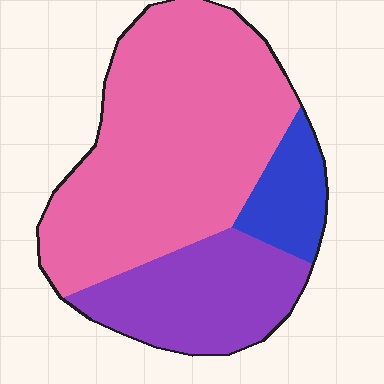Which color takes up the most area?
Pink, at roughly 65%.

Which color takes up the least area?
Blue, at roughly 10%.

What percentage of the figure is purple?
Purple takes up about one quarter (1/4) of the figure.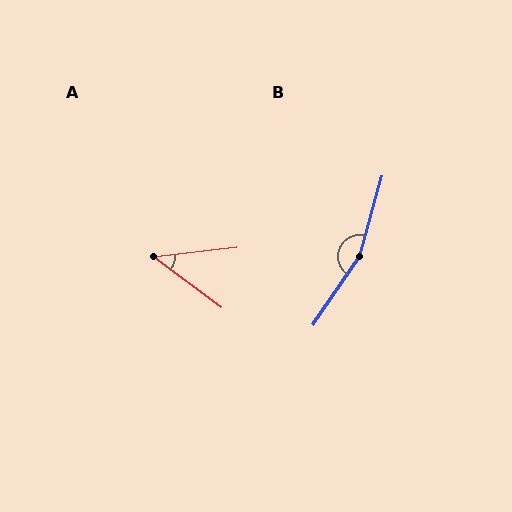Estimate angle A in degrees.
Approximately 43 degrees.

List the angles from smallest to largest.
A (43°), B (161°).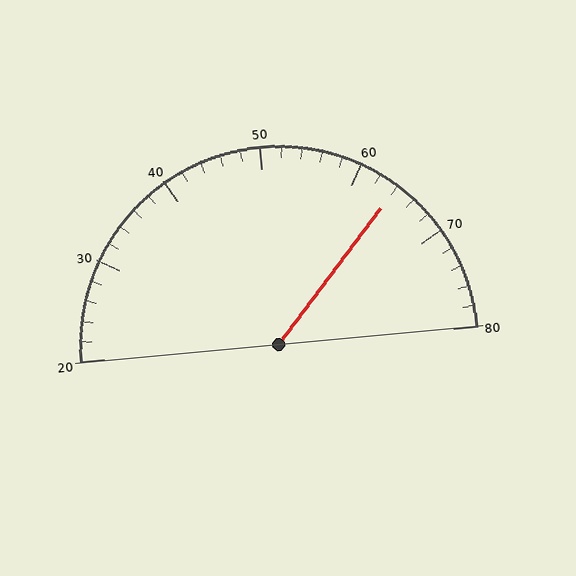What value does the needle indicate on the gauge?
The needle indicates approximately 64.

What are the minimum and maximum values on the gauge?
The gauge ranges from 20 to 80.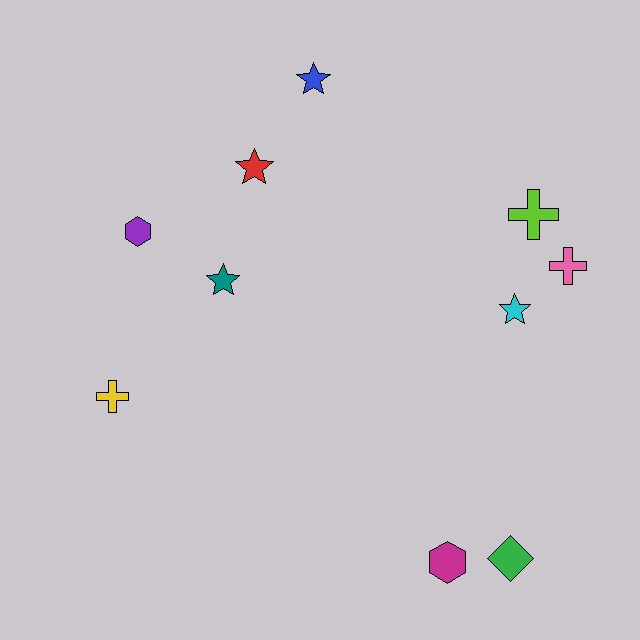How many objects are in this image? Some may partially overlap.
There are 10 objects.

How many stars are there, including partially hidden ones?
There are 4 stars.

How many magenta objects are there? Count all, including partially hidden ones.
There is 1 magenta object.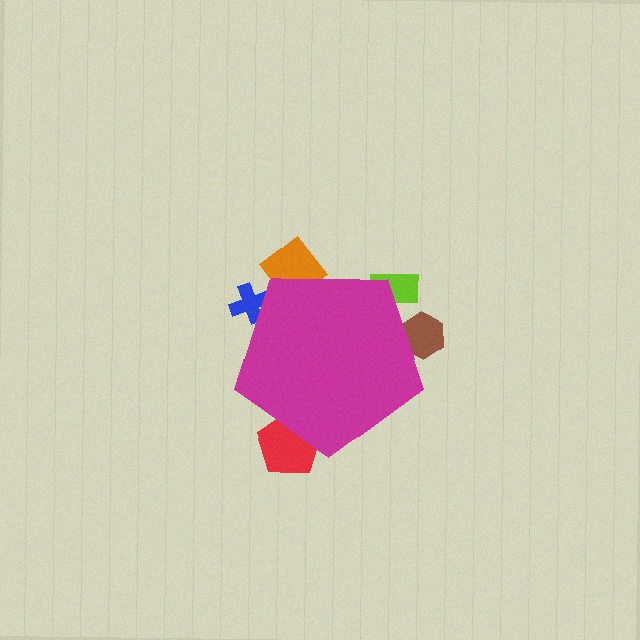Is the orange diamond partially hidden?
Yes, the orange diamond is partially hidden behind the magenta pentagon.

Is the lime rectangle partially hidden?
Yes, the lime rectangle is partially hidden behind the magenta pentagon.